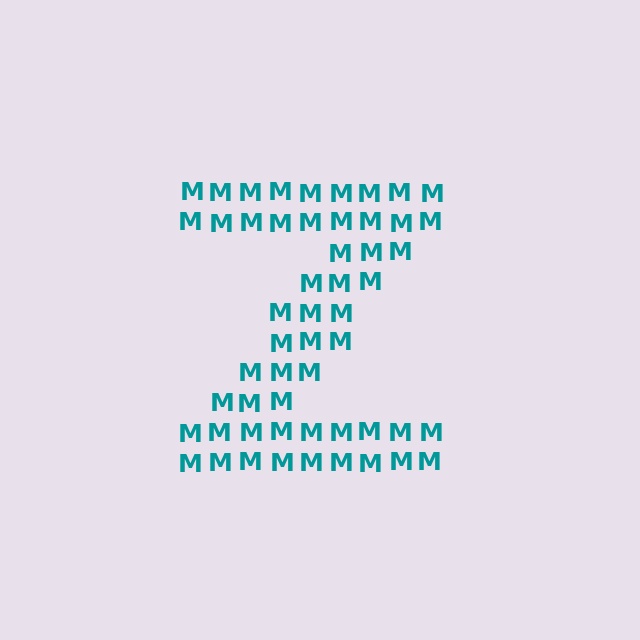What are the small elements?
The small elements are letter M's.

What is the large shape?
The large shape is the letter Z.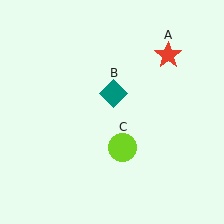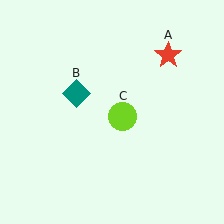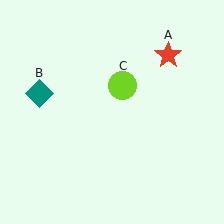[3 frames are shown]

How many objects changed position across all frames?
2 objects changed position: teal diamond (object B), lime circle (object C).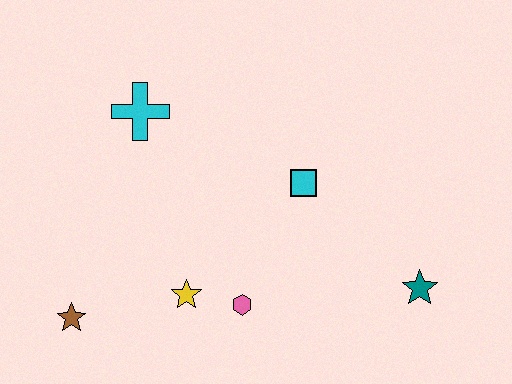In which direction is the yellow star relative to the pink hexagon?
The yellow star is to the left of the pink hexagon.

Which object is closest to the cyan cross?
The cyan square is closest to the cyan cross.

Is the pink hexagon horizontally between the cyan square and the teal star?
No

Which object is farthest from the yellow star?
The teal star is farthest from the yellow star.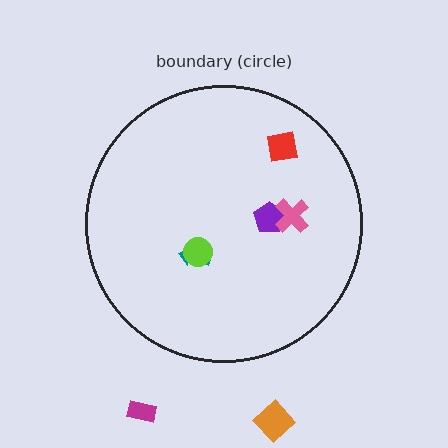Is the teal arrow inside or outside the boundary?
Inside.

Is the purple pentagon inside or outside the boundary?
Inside.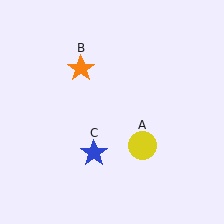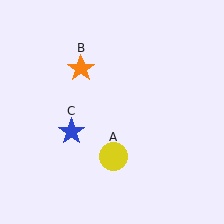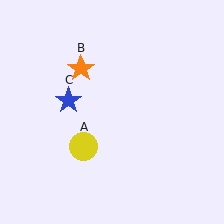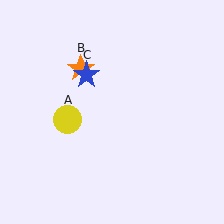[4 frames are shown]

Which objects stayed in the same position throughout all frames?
Orange star (object B) remained stationary.